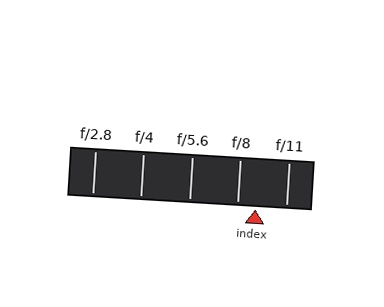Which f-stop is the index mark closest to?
The index mark is closest to f/8.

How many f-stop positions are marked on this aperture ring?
There are 5 f-stop positions marked.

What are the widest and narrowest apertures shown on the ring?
The widest aperture shown is f/2.8 and the narrowest is f/11.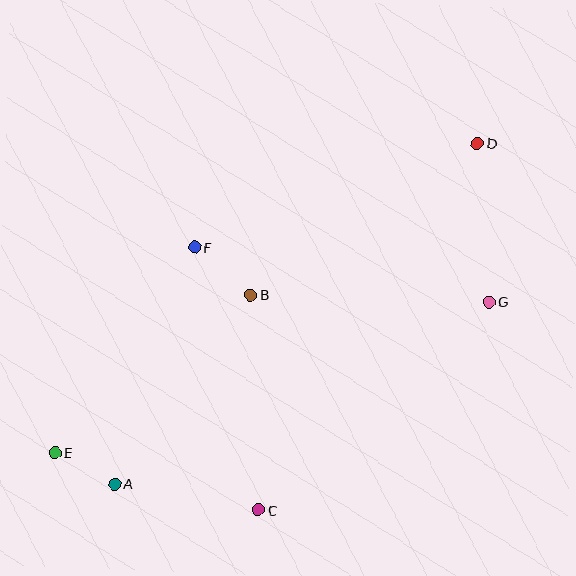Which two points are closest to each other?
Points A and E are closest to each other.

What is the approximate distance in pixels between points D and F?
The distance between D and F is approximately 301 pixels.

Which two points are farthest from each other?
Points D and E are farthest from each other.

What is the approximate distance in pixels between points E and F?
The distance between E and F is approximately 248 pixels.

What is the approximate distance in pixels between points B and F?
The distance between B and F is approximately 74 pixels.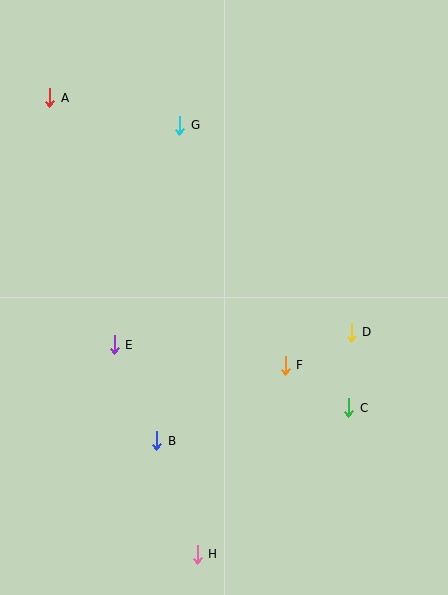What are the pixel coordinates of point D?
Point D is at (351, 332).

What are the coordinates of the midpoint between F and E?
The midpoint between F and E is at (200, 355).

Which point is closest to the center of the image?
Point F at (285, 365) is closest to the center.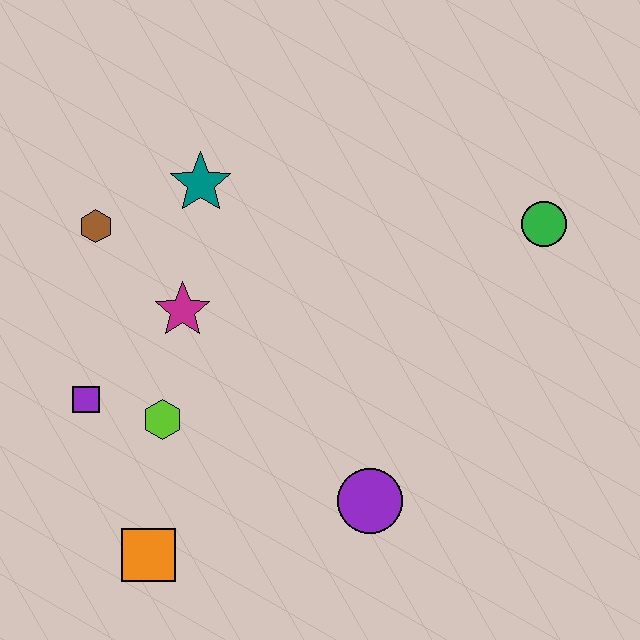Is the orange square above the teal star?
No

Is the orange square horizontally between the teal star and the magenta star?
No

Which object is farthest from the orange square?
The green circle is farthest from the orange square.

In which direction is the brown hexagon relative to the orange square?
The brown hexagon is above the orange square.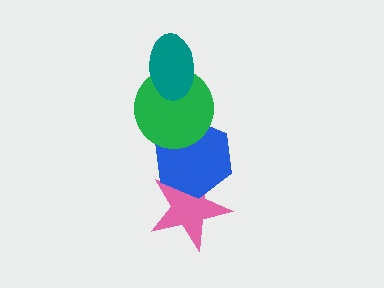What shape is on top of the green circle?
The teal ellipse is on top of the green circle.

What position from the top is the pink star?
The pink star is 4th from the top.